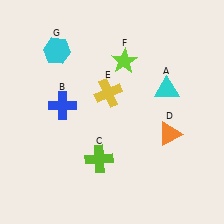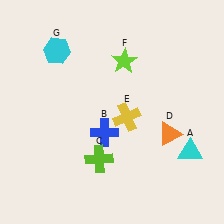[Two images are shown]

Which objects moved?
The objects that moved are: the cyan triangle (A), the blue cross (B), the yellow cross (E).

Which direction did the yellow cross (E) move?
The yellow cross (E) moved down.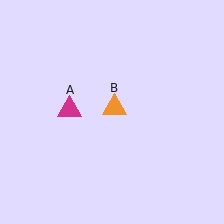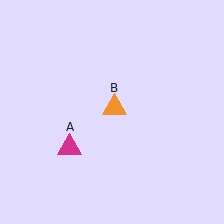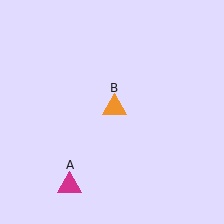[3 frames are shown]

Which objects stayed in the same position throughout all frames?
Orange triangle (object B) remained stationary.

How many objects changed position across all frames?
1 object changed position: magenta triangle (object A).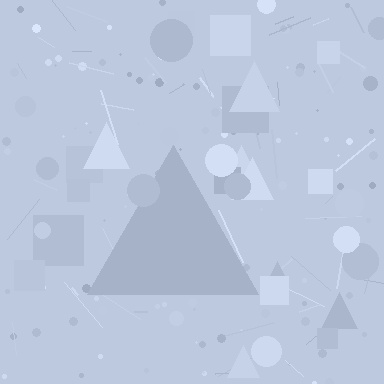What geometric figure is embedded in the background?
A triangle is embedded in the background.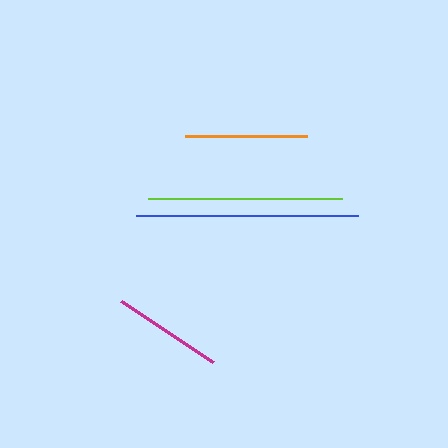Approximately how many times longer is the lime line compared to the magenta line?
The lime line is approximately 1.8 times the length of the magenta line.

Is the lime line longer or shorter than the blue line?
The blue line is longer than the lime line.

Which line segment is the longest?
The blue line is the longest at approximately 223 pixels.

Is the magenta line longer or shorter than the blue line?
The blue line is longer than the magenta line.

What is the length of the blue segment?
The blue segment is approximately 223 pixels long.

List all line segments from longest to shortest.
From longest to shortest: blue, lime, orange, magenta.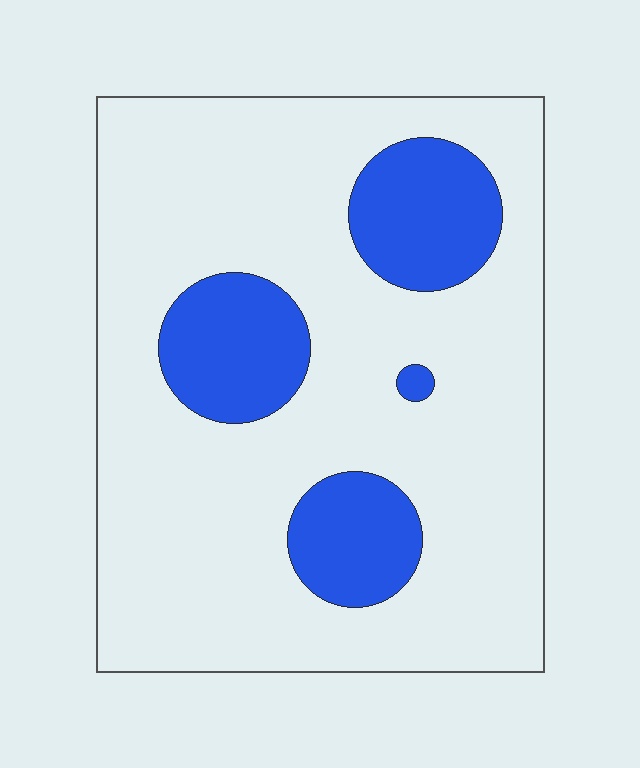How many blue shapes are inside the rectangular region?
4.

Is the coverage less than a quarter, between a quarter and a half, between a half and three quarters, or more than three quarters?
Less than a quarter.